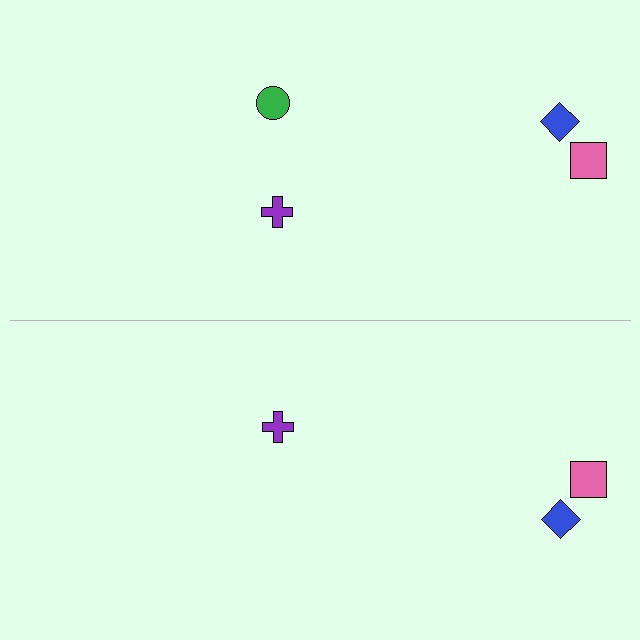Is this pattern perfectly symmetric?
No, the pattern is not perfectly symmetric. A green circle is missing from the bottom side.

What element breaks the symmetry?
A green circle is missing from the bottom side.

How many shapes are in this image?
There are 7 shapes in this image.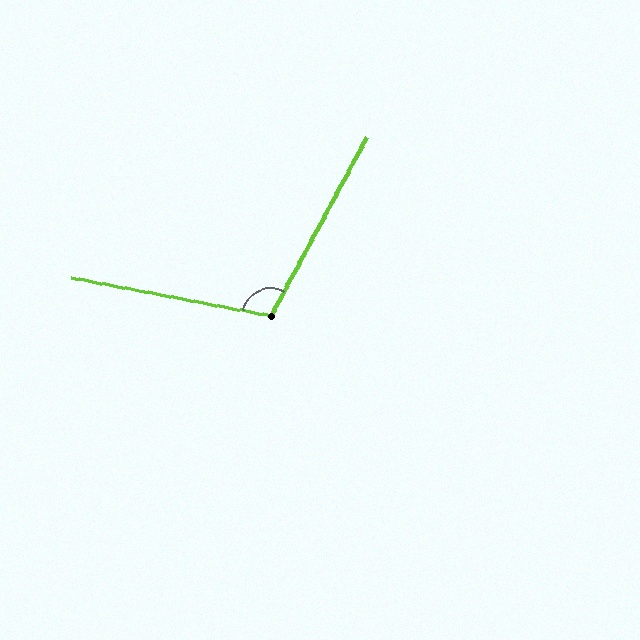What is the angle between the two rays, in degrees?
Approximately 108 degrees.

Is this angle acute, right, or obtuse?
It is obtuse.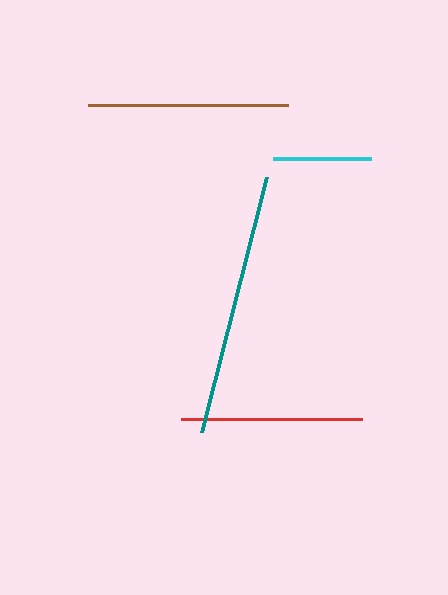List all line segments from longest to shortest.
From longest to shortest: teal, brown, red, cyan.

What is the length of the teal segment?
The teal segment is approximately 263 pixels long.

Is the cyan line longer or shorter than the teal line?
The teal line is longer than the cyan line.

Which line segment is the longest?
The teal line is the longest at approximately 263 pixels.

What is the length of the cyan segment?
The cyan segment is approximately 98 pixels long.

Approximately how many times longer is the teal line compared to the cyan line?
The teal line is approximately 2.7 times the length of the cyan line.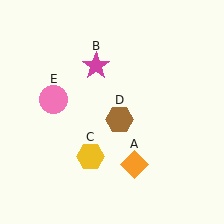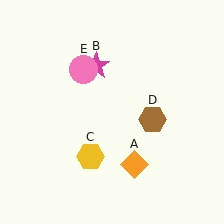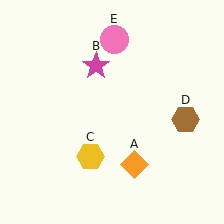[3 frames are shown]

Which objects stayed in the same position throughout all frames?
Orange diamond (object A) and magenta star (object B) and yellow hexagon (object C) remained stationary.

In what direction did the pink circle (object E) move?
The pink circle (object E) moved up and to the right.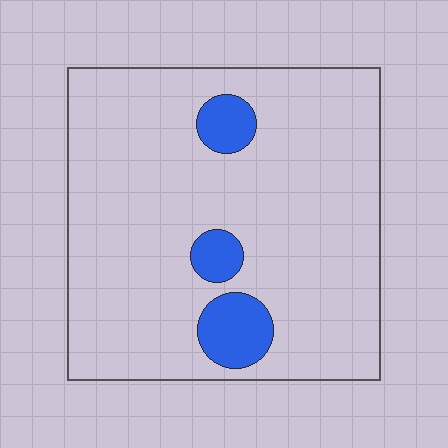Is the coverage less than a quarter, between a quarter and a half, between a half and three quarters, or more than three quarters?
Less than a quarter.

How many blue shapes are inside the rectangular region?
3.